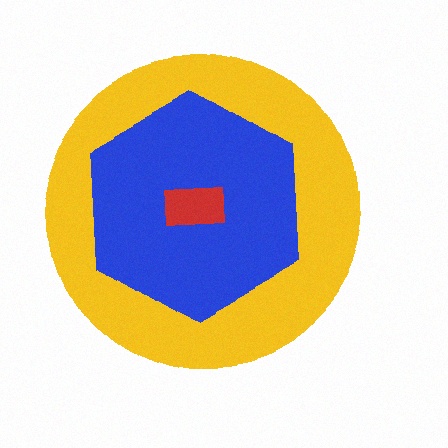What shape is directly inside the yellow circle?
The blue hexagon.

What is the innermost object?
The red rectangle.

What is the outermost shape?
The yellow circle.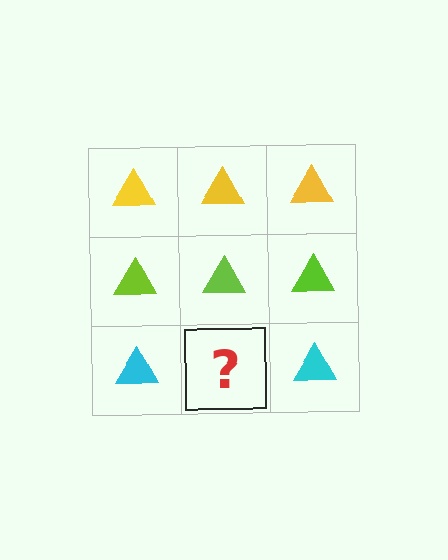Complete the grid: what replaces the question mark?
The question mark should be replaced with a cyan triangle.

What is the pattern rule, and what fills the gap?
The rule is that each row has a consistent color. The gap should be filled with a cyan triangle.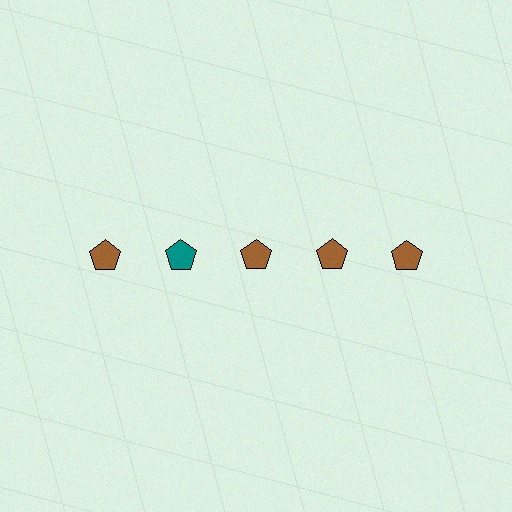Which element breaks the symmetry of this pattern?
The teal pentagon in the top row, second from left column breaks the symmetry. All other shapes are brown pentagons.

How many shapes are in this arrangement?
There are 5 shapes arranged in a grid pattern.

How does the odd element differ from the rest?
It has a different color: teal instead of brown.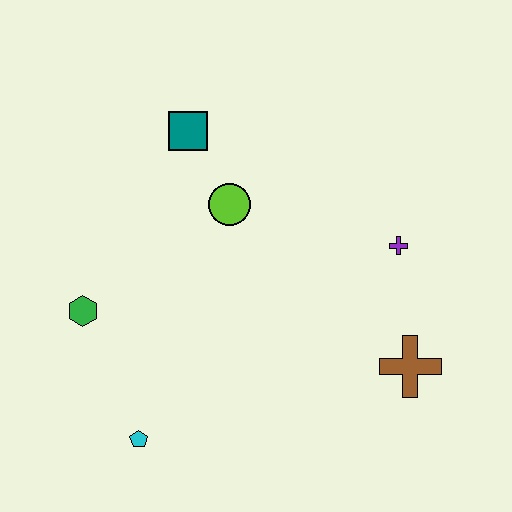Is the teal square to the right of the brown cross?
No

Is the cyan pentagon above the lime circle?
No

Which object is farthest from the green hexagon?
The brown cross is farthest from the green hexagon.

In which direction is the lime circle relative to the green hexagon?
The lime circle is to the right of the green hexagon.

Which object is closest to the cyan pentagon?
The green hexagon is closest to the cyan pentagon.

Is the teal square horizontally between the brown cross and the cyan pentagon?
Yes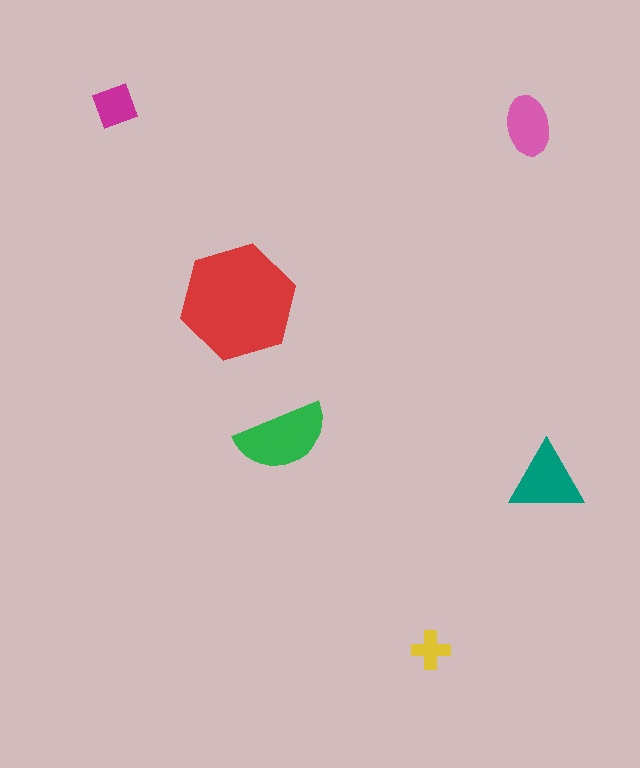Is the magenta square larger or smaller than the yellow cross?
Larger.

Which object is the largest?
The red hexagon.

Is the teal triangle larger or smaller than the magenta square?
Larger.